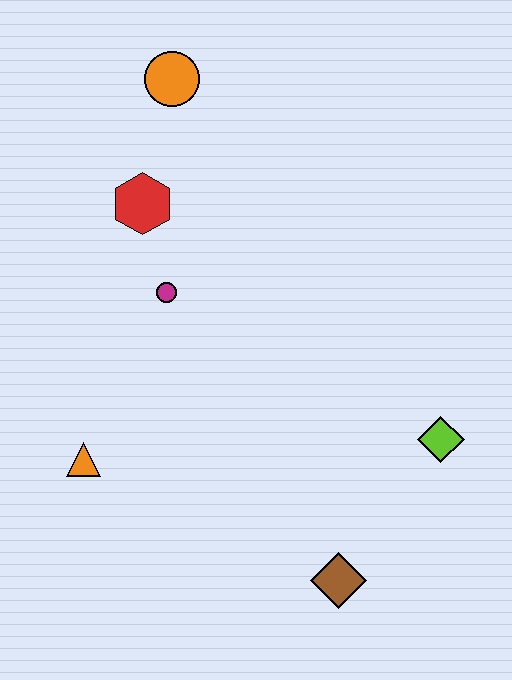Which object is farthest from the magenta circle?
The brown diamond is farthest from the magenta circle.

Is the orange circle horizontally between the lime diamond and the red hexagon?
Yes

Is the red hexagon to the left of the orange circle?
Yes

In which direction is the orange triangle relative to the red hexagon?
The orange triangle is below the red hexagon.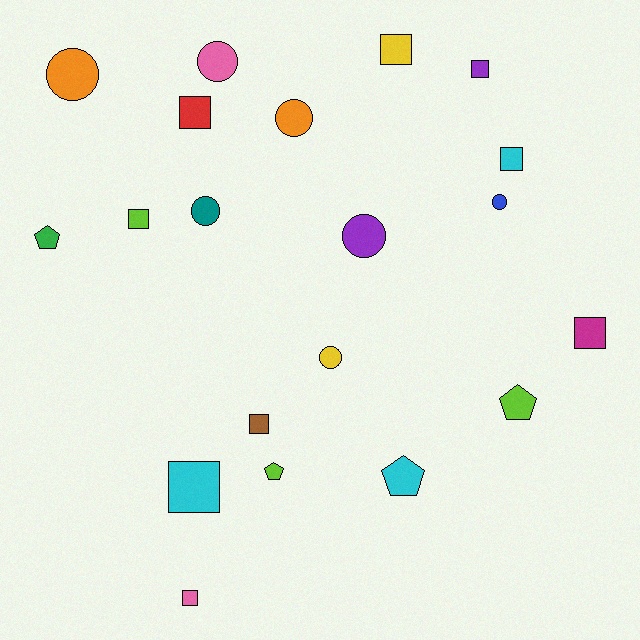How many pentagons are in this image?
There are 4 pentagons.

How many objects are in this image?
There are 20 objects.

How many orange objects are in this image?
There are 2 orange objects.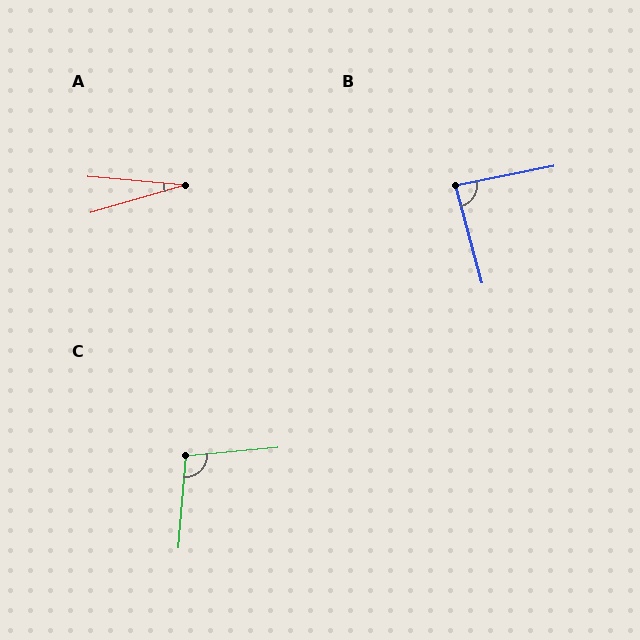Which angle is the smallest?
A, at approximately 22 degrees.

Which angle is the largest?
C, at approximately 100 degrees.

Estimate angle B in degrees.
Approximately 86 degrees.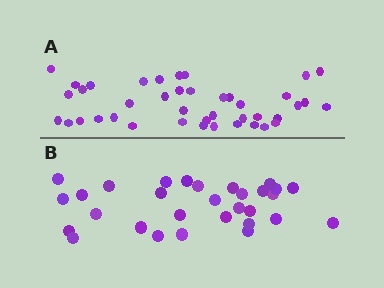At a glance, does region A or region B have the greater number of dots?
Region A (the top region) has more dots.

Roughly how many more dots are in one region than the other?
Region A has roughly 12 or so more dots than region B.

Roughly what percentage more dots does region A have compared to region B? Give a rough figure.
About 35% more.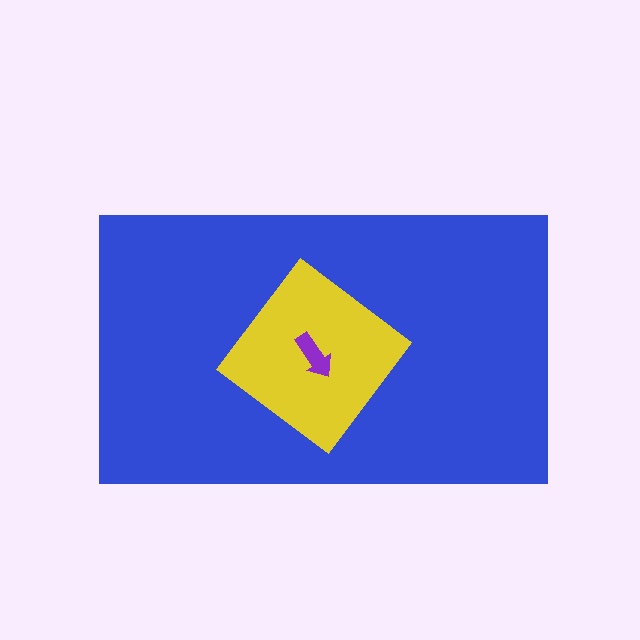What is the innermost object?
The purple arrow.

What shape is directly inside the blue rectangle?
The yellow diamond.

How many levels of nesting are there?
3.